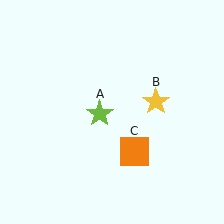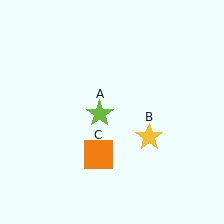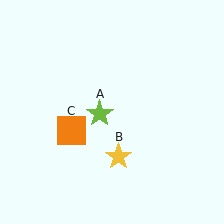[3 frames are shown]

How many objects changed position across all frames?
2 objects changed position: yellow star (object B), orange square (object C).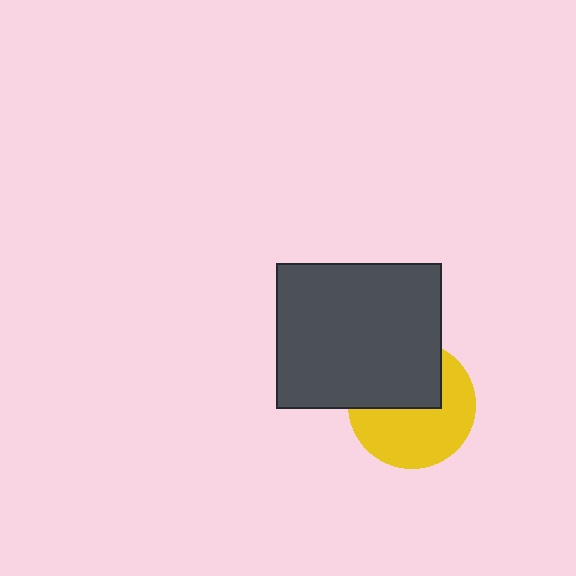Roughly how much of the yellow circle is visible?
About half of it is visible (roughly 58%).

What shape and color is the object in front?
The object in front is a dark gray rectangle.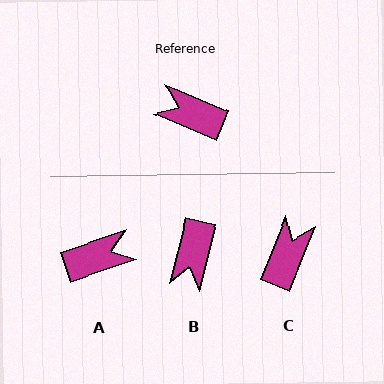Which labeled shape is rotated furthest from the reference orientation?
A, about 139 degrees away.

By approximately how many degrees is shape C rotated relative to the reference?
Approximately 89 degrees clockwise.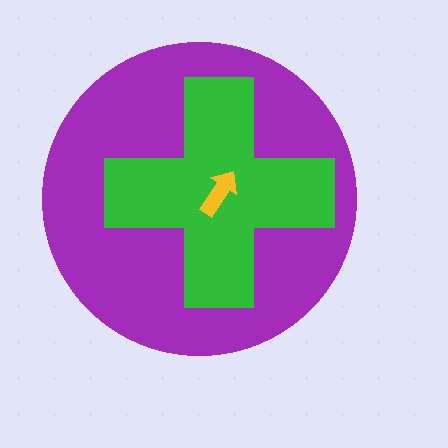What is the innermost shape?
The yellow arrow.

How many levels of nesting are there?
3.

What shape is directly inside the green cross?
The yellow arrow.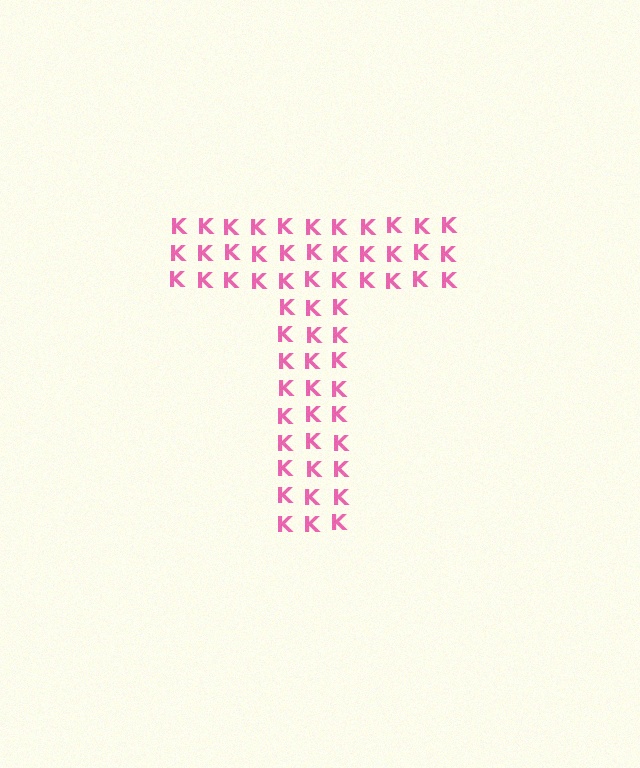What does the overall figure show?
The overall figure shows the letter T.